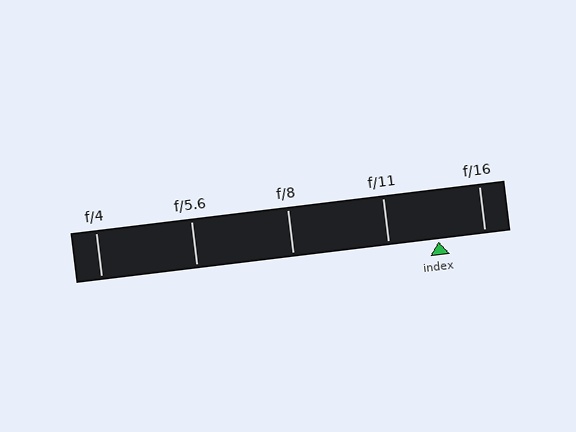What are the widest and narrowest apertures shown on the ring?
The widest aperture shown is f/4 and the narrowest is f/16.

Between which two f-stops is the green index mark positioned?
The index mark is between f/11 and f/16.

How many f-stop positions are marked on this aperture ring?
There are 5 f-stop positions marked.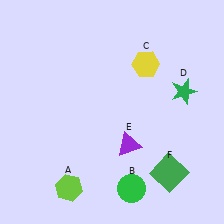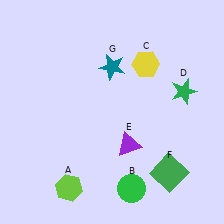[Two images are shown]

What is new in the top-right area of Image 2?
A teal star (G) was added in the top-right area of Image 2.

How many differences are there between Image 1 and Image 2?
There is 1 difference between the two images.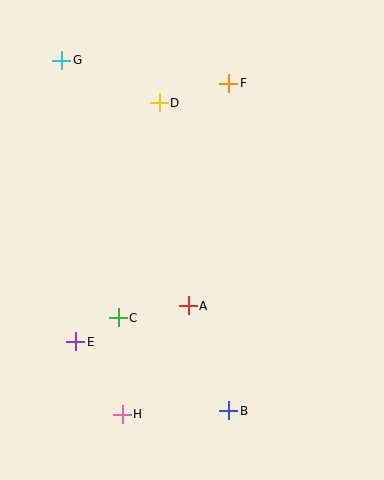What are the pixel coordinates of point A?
Point A is at (188, 306).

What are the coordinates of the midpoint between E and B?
The midpoint between E and B is at (152, 376).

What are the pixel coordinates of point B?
Point B is at (229, 411).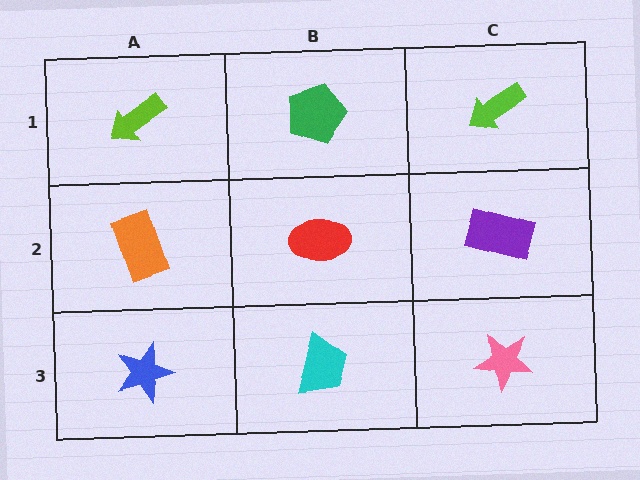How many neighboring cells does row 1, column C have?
2.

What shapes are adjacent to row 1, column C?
A purple rectangle (row 2, column C), a green pentagon (row 1, column B).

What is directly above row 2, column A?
A lime arrow.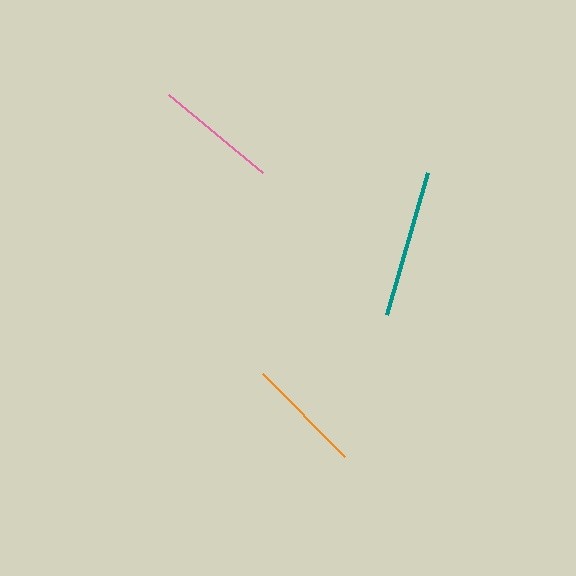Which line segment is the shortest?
The orange line is the shortest at approximately 117 pixels.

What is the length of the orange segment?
The orange segment is approximately 117 pixels long.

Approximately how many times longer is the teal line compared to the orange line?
The teal line is approximately 1.3 times the length of the orange line.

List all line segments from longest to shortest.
From longest to shortest: teal, pink, orange.